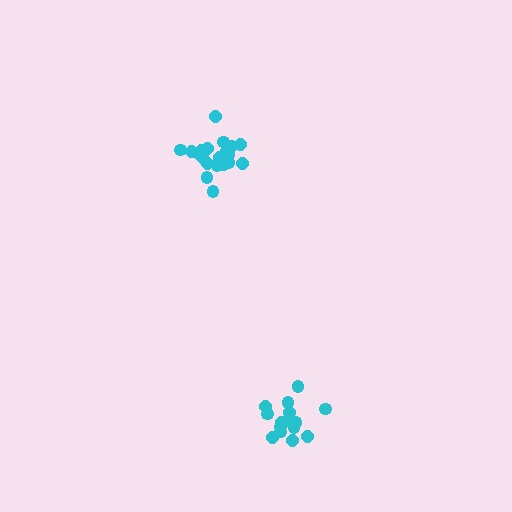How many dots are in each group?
Group 1: 20 dots, Group 2: 15 dots (35 total).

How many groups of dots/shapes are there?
There are 2 groups.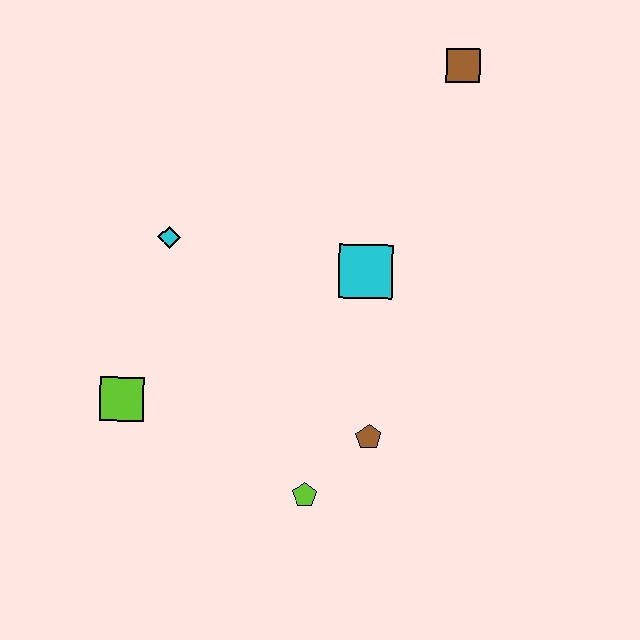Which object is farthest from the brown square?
The lime square is farthest from the brown square.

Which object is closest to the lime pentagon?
The brown pentagon is closest to the lime pentagon.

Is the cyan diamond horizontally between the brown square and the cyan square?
No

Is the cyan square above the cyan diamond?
No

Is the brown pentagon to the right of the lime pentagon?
Yes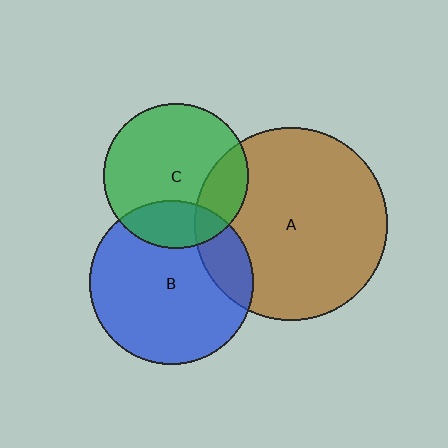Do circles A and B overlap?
Yes.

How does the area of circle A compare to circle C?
Approximately 1.7 times.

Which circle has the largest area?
Circle A (brown).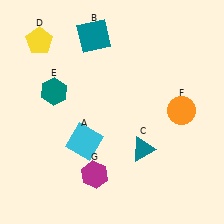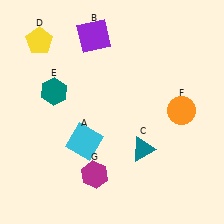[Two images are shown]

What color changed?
The square (B) changed from teal in Image 1 to purple in Image 2.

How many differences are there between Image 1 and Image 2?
There is 1 difference between the two images.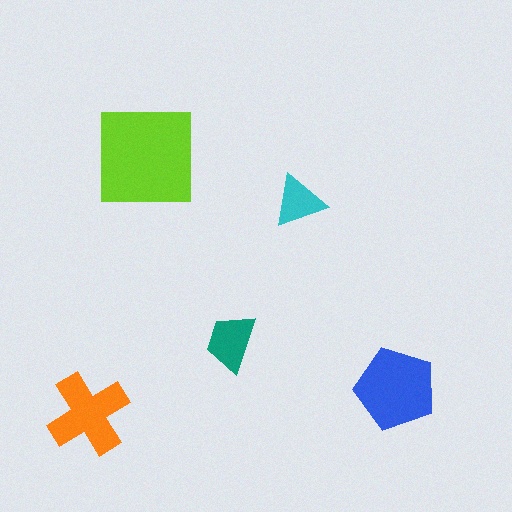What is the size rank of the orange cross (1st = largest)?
3rd.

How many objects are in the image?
There are 5 objects in the image.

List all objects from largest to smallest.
The lime square, the blue pentagon, the orange cross, the teal trapezoid, the cyan triangle.